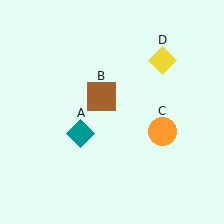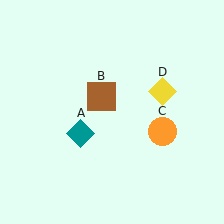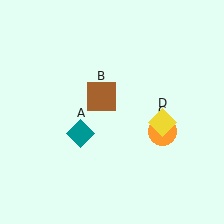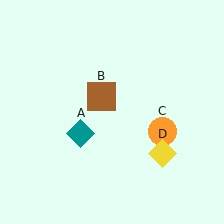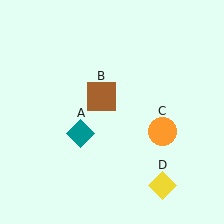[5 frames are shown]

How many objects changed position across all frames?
1 object changed position: yellow diamond (object D).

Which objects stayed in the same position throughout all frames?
Teal diamond (object A) and brown square (object B) and orange circle (object C) remained stationary.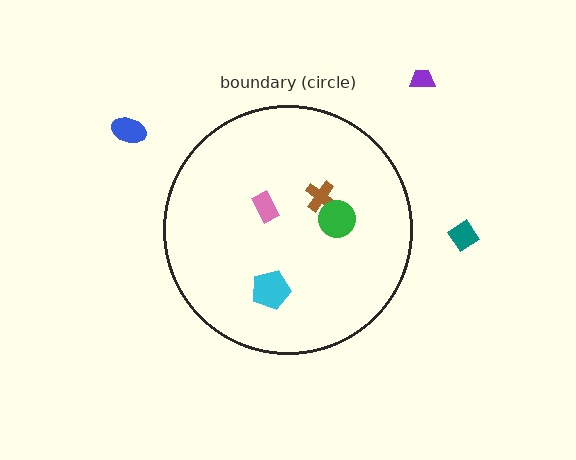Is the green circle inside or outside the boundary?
Inside.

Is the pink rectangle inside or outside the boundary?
Inside.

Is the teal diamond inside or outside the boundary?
Outside.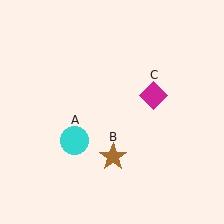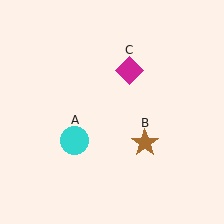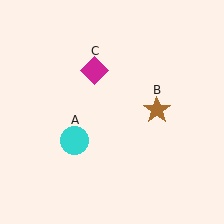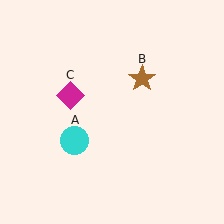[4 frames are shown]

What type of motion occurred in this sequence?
The brown star (object B), magenta diamond (object C) rotated counterclockwise around the center of the scene.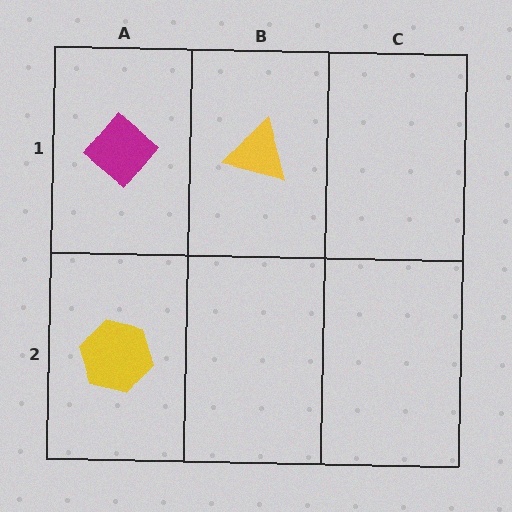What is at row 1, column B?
A yellow triangle.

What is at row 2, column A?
A yellow hexagon.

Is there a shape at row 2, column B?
No, that cell is empty.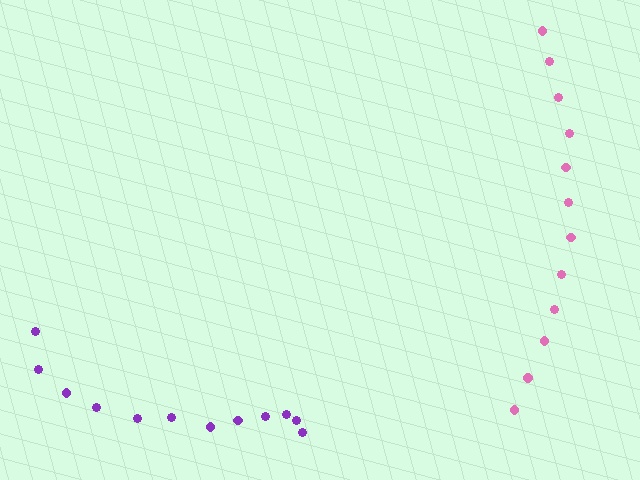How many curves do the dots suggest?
There are 2 distinct paths.